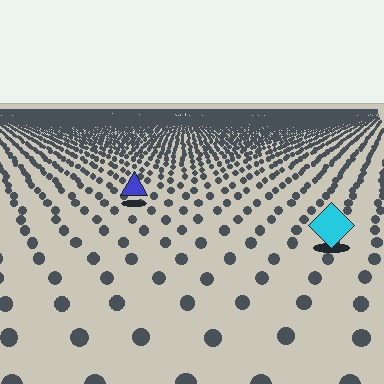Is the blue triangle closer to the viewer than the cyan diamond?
No. The cyan diamond is closer — you can tell from the texture gradient: the ground texture is coarser near it.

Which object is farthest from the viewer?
The blue triangle is farthest from the viewer. It appears smaller and the ground texture around it is denser.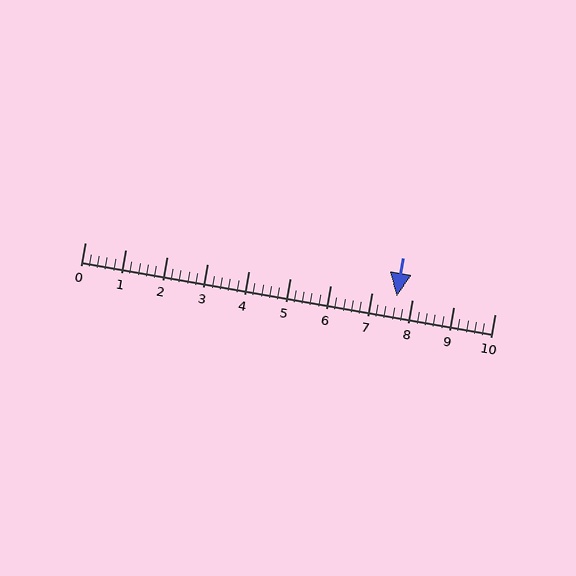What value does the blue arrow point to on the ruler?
The blue arrow points to approximately 7.6.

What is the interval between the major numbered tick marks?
The major tick marks are spaced 1 units apart.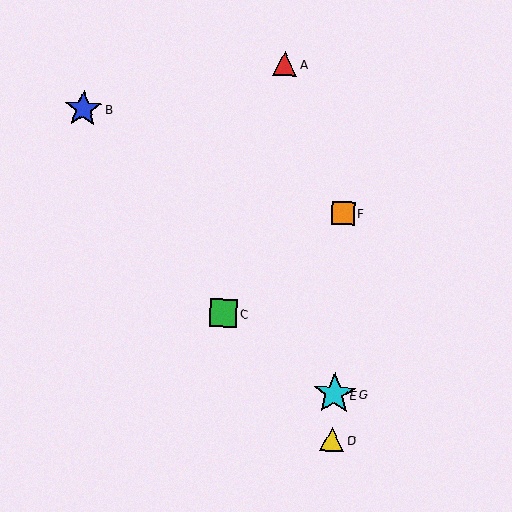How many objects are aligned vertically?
4 objects (D, E, F, G) are aligned vertically.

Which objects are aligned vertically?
Objects D, E, F, G are aligned vertically.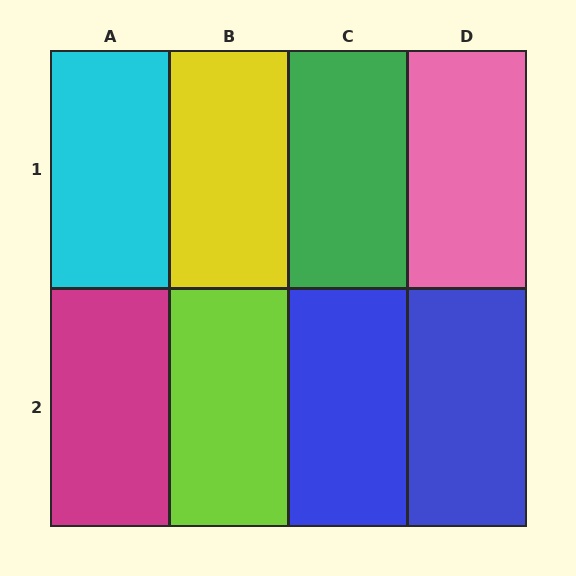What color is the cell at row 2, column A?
Magenta.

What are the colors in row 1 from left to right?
Cyan, yellow, green, pink.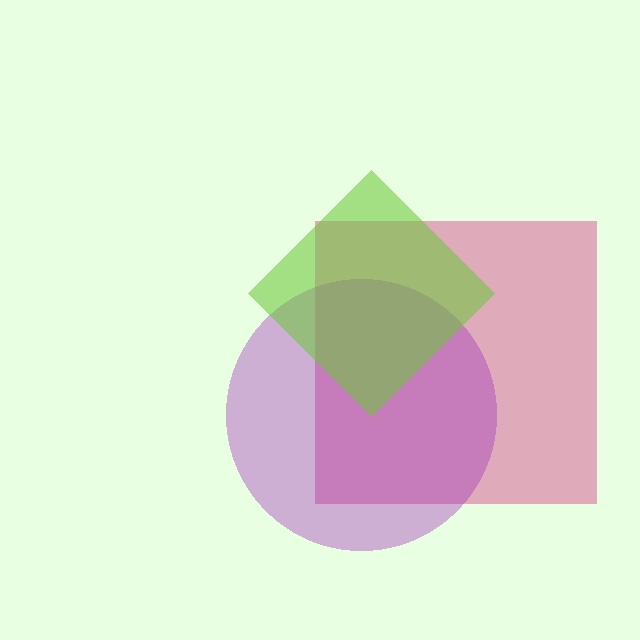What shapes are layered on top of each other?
The layered shapes are: a magenta square, a purple circle, a lime diamond.